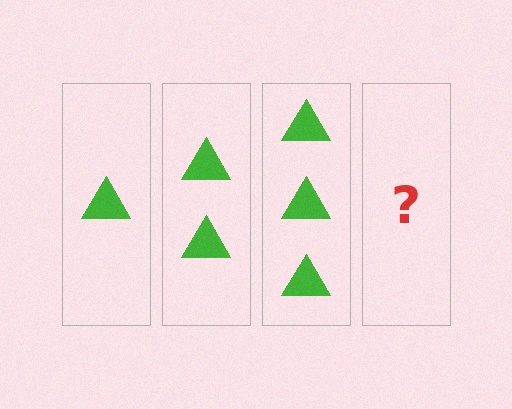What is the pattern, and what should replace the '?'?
The pattern is that each step adds one more triangle. The '?' should be 4 triangles.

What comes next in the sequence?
The next element should be 4 triangles.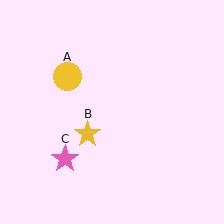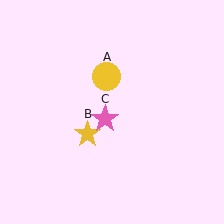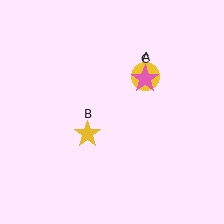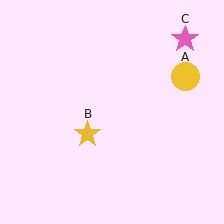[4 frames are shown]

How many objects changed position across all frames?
2 objects changed position: yellow circle (object A), pink star (object C).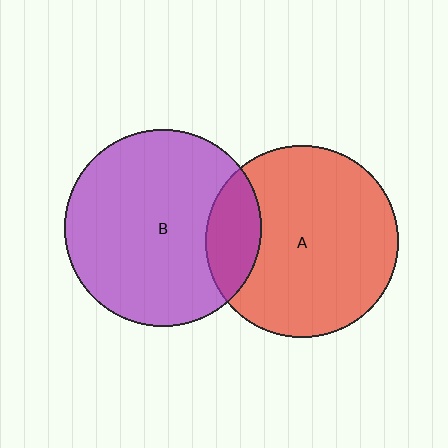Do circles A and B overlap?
Yes.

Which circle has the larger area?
Circle B (purple).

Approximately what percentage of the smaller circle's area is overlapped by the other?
Approximately 20%.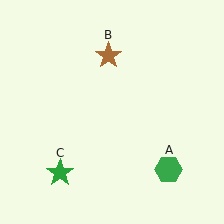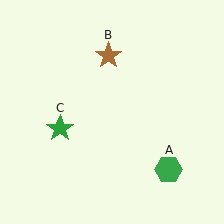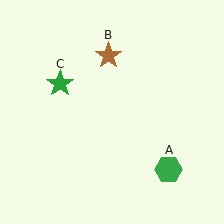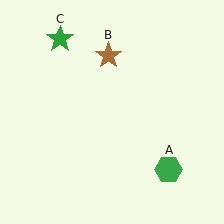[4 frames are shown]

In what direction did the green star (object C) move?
The green star (object C) moved up.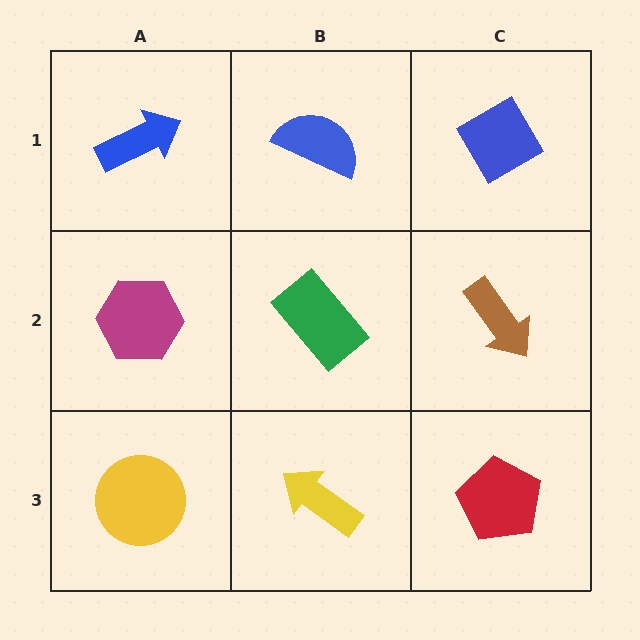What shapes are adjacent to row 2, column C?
A blue diamond (row 1, column C), a red pentagon (row 3, column C), a green rectangle (row 2, column B).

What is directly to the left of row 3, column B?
A yellow circle.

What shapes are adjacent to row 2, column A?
A blue arrow (row 1, column A), a yellow circle (row 3, column A), a green rectangle (row 2, column B).